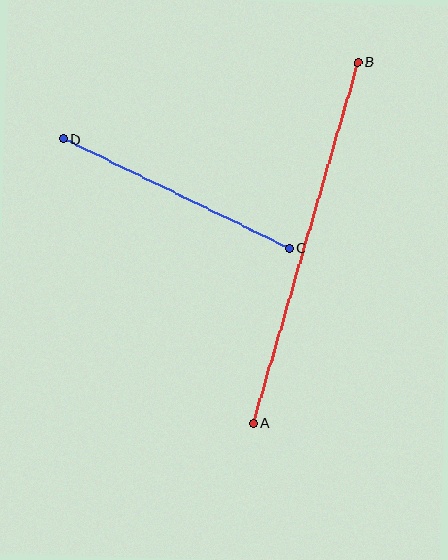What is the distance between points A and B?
The distance is approximately 376 pixels.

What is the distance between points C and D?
The distance is approximately 251 pixels.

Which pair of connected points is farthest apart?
Points A and B are farthest apart.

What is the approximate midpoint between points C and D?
The midpoint is at approximately (176, 193) pixels.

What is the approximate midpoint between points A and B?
The midpoint is at approximately (305, 243) pixels.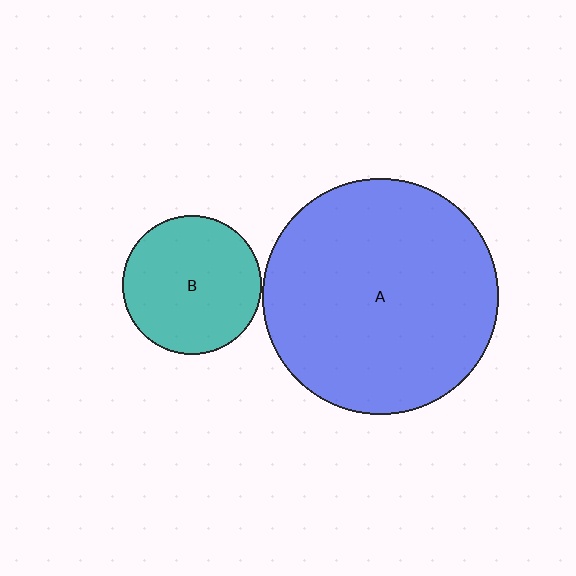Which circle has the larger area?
Circle A (blue).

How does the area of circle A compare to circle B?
Approximately 2.9 times.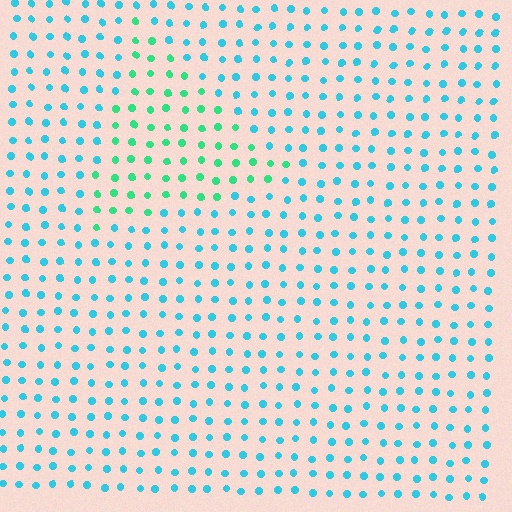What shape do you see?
I see a triangle.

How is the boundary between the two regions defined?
The boundary is defined purely by a slight shift in hue (about 40 degrees). Spacing, size, and orientation are identical on both sides.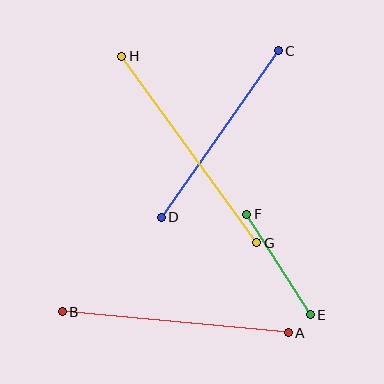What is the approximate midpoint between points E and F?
The midpoint is at approximately (278, 265) pixels.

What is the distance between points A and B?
The distance is approximately 227 pixels.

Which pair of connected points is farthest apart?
Points G and H are farthest apart.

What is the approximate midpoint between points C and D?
The midpoint is at approximately (220, 134) pixels.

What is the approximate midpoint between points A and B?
The midpoint is at approximately (175, 322) pixels.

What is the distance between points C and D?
The distance is approximately 204 pixels.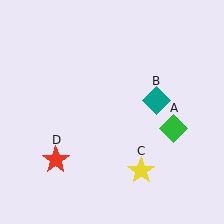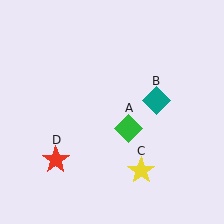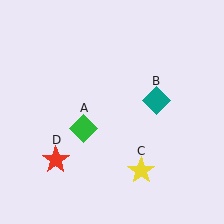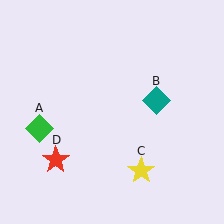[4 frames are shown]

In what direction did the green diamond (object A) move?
The green diamond (object A) moved left.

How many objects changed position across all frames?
1 object changed position: green diamond (object A).